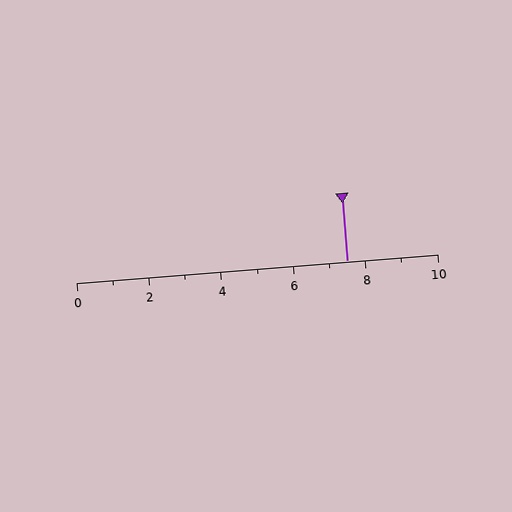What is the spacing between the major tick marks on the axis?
The major ticks are spaced 2 apart.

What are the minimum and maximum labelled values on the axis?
The axis runs from 0 to 10.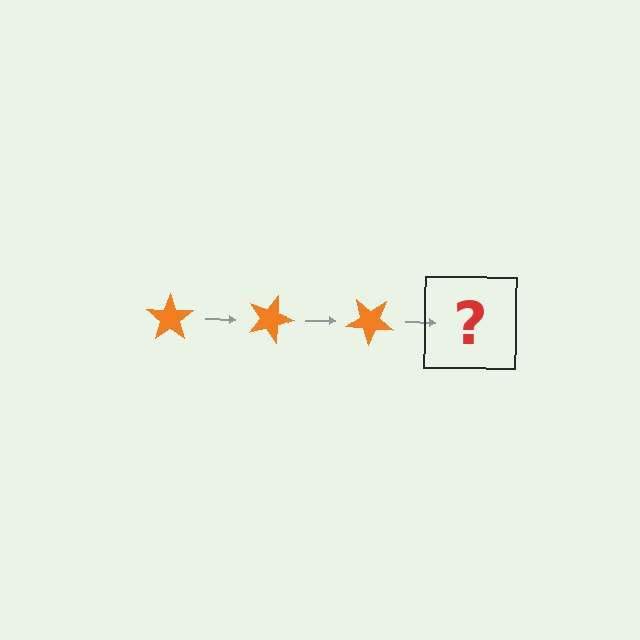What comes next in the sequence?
The next element should be an orange star rotated 60 degrees.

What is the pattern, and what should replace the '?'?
The pattern is that the star rotates 20 degrees each step. The '?' should be an orange star rotated 60 degrees.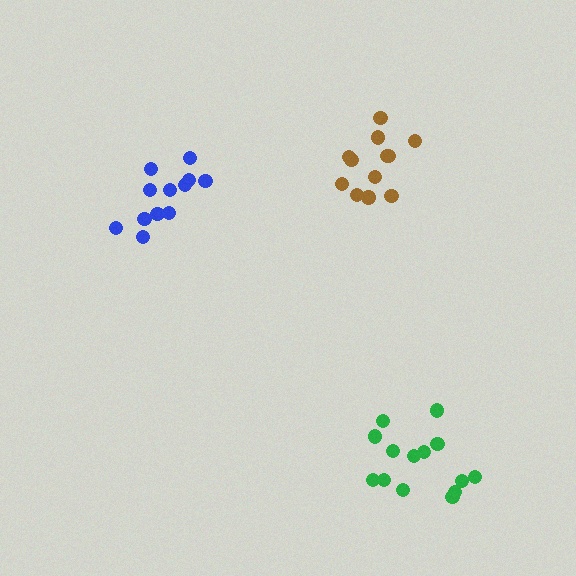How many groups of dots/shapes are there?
There are 3 groups.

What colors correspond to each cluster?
The clusters are colored: brown, blue, green.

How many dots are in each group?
Group 1: 12 dots, Group 2: 12 dots, Group 3: 14 dots (38 total).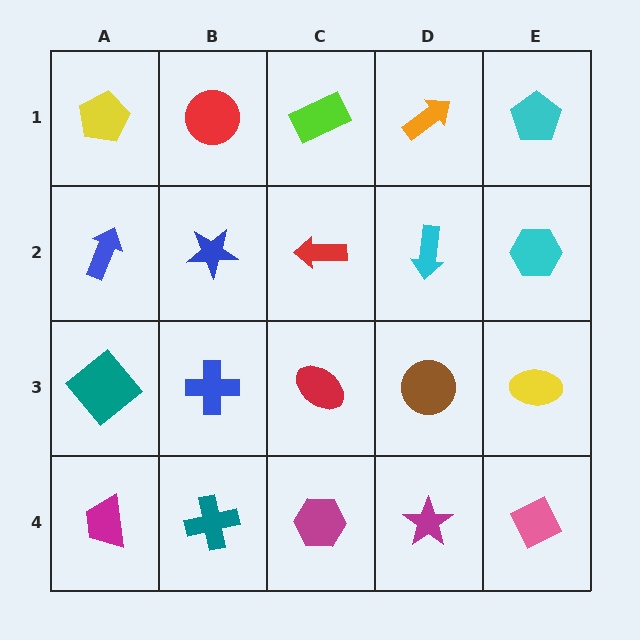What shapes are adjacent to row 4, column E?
A yellow ellipse (row 3, column E), a magenta star (row 4, column D).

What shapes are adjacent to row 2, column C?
A lime rectangle (row 1, column C), a red ellipse (row 3, column C), a blue star (row 2, column B), a cyan arrow (row 2, column D).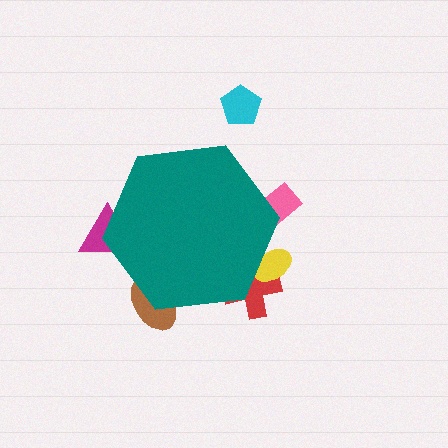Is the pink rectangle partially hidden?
Yes, the pink rectangle is partially hidden behind the teal hexagon.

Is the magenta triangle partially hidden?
Yes, the magenta triangle is partially hidden behind the teal hexagon.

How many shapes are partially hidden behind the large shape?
5 shapes are partially hidden.